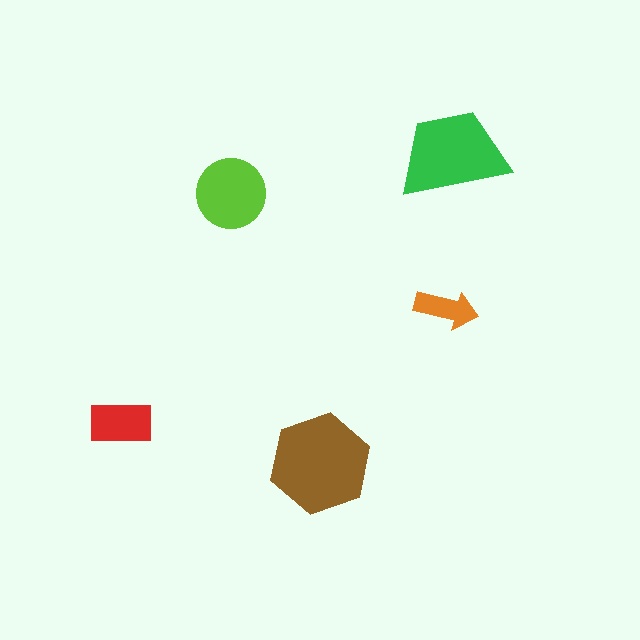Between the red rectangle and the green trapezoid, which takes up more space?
The green trapezoid.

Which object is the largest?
The brown hexagon.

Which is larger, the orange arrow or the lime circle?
The lime circle.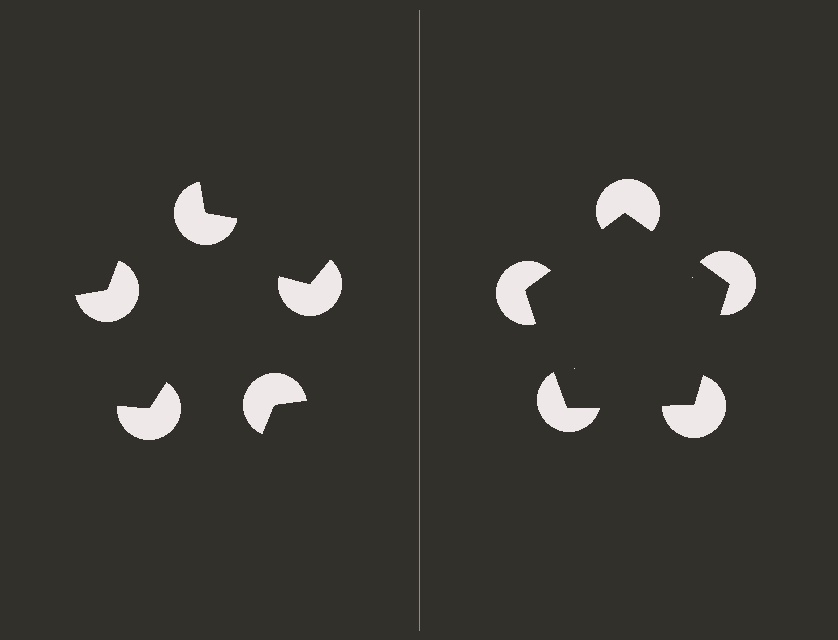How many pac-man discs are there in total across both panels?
10 — 5 on each side.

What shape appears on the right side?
An illusory pentagon.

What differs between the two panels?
The pac-man discs are positioned identically on both sides; only the wedge orientations differ. On the right they align to a pentagon; on the left they are misaligned.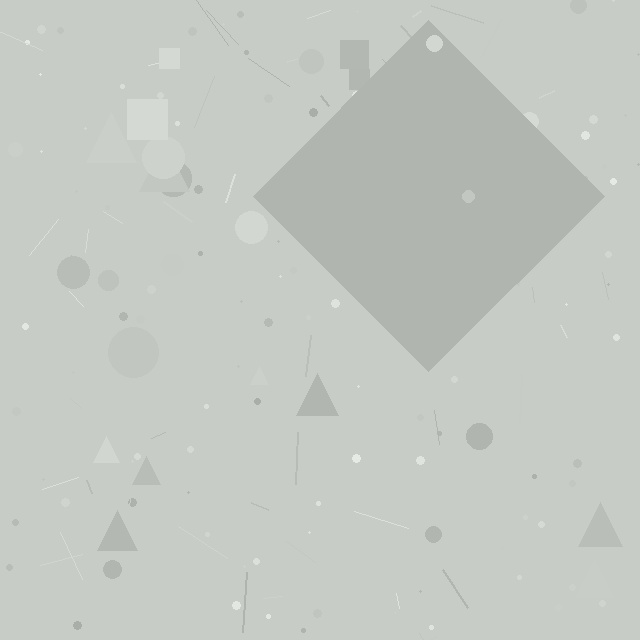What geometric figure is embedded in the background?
A diamond is embedded in the background.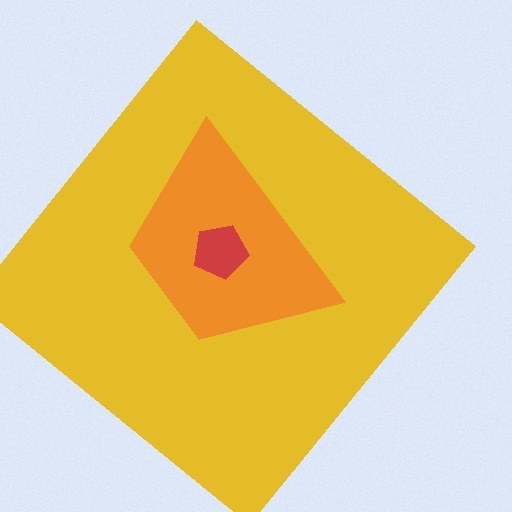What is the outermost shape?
The yellow diamond.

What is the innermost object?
The red pentagon.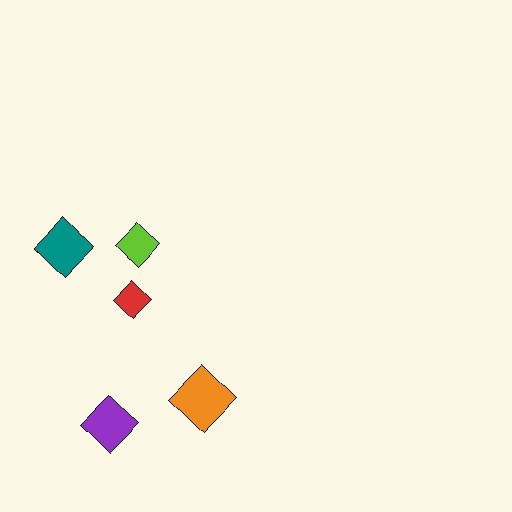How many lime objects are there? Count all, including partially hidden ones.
There is 1 lime object.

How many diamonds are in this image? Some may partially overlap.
There are 5 diamonds.